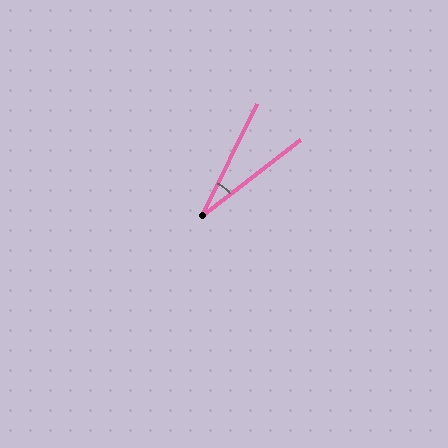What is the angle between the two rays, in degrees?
Approximately 26 degrees.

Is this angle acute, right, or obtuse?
It is acute.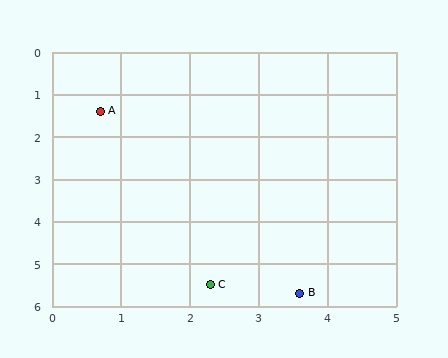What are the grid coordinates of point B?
Point B is at approximately (3.6, 5.7).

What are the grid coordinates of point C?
Point C is at approximately (2.3, 5.5).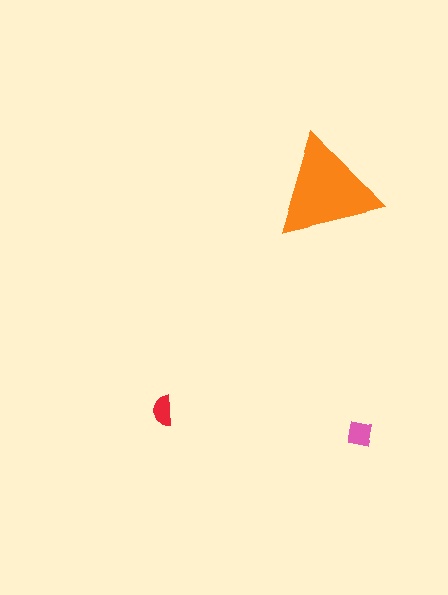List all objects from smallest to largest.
The red semicircle, the pink square, the orange triangle.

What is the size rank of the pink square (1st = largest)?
2nd.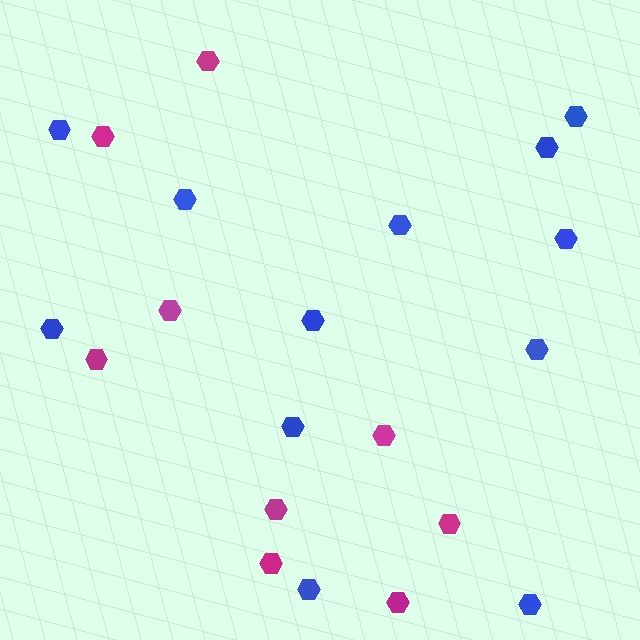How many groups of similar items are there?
There are 2 groups: one group of blue hexagons (12) and one group of magenta hexagons (9).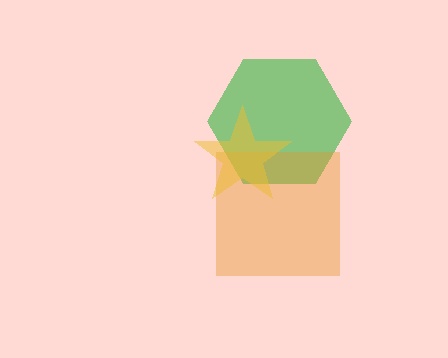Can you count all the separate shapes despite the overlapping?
Yes, there are 3 separate shapes.